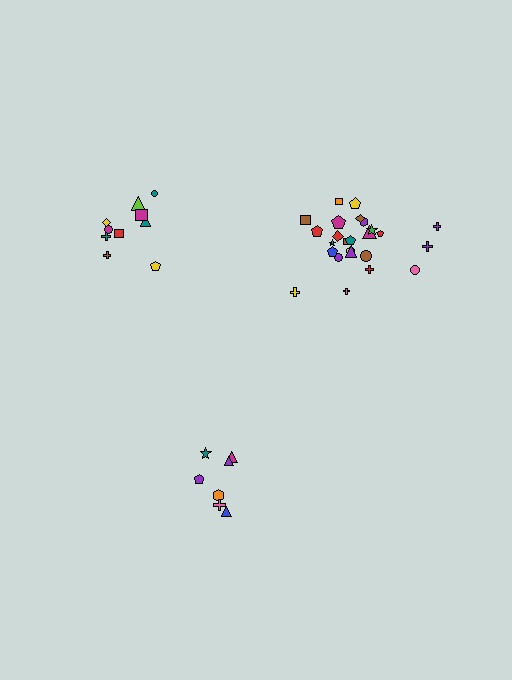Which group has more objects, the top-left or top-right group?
The top-right group.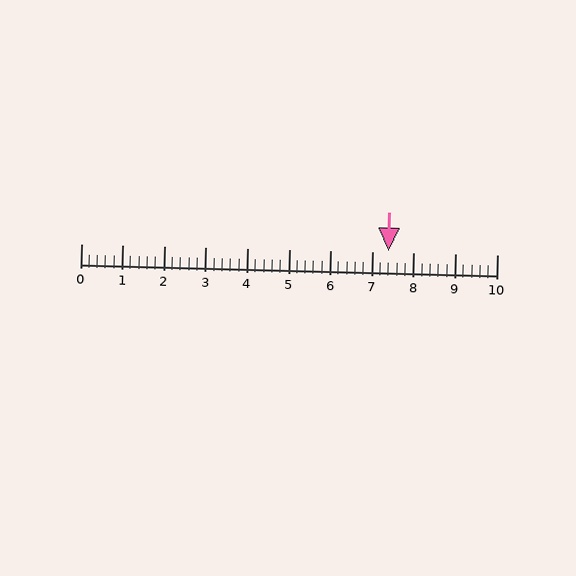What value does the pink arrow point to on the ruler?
The pink arrow points to approximately 7.4.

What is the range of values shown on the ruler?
The ruler shows values from 0 to 10.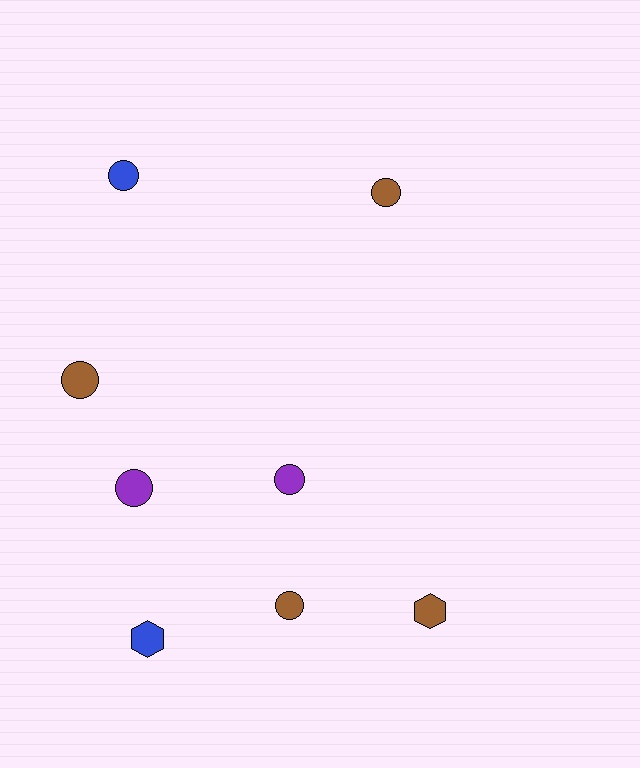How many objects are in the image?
There are 8 objects.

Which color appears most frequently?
Brown, with 4 objects.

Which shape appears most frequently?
Circle, with 6 objects.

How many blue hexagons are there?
There is 1 blue hexagon.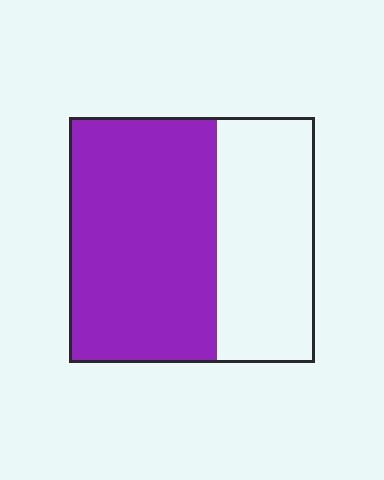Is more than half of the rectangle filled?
Yes.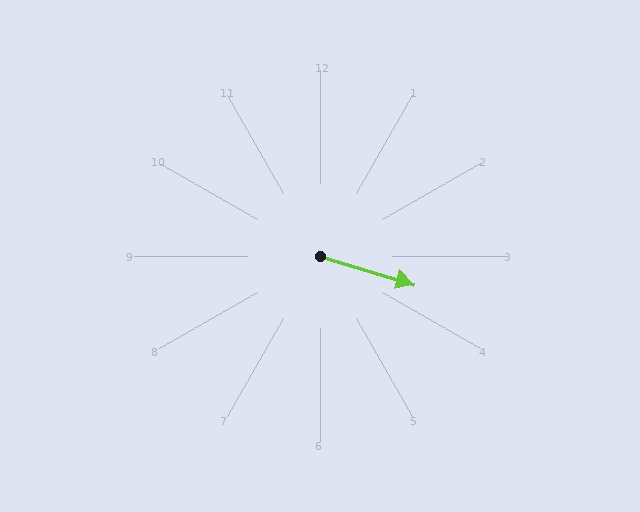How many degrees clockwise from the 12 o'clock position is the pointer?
Approximately 107 degrees.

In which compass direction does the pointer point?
East.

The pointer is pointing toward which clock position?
Roughly 4 o'clock.